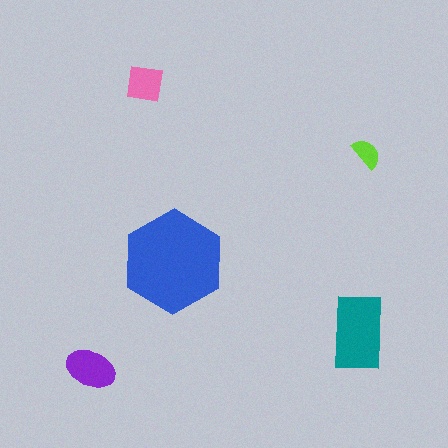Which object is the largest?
The blue hexagon.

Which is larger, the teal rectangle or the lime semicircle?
The teal rectangle.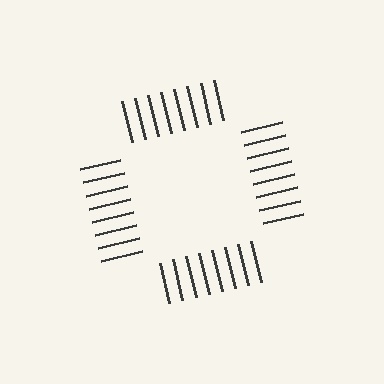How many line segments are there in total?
32 — 8 along each of the 4 edges.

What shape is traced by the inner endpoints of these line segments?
An illusory square — the line segments terminate on its edges but no continuous stroke is drawn.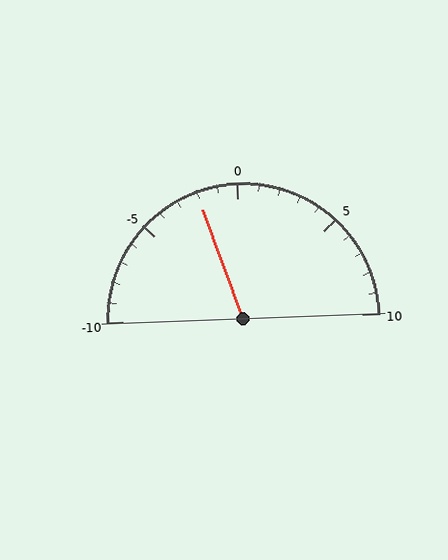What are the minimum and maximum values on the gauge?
The gauge ranges from -10 to 10.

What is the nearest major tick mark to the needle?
The nearest major tick mark is 0.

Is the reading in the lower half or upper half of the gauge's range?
The reading is in the lower half of the range (-10 to 10).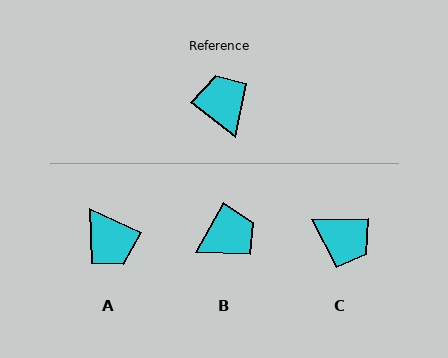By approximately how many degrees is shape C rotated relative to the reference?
Approximately 141 degrees clockwise.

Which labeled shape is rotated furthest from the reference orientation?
A, about 167 degrees away.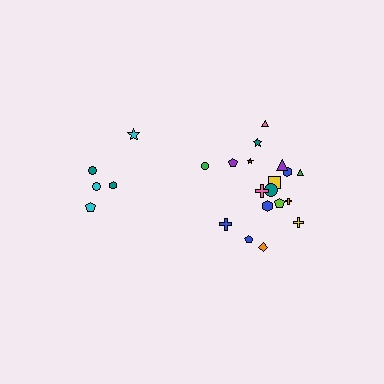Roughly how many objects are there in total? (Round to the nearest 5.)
Roughly 25 objects in total.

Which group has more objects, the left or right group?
The right group.